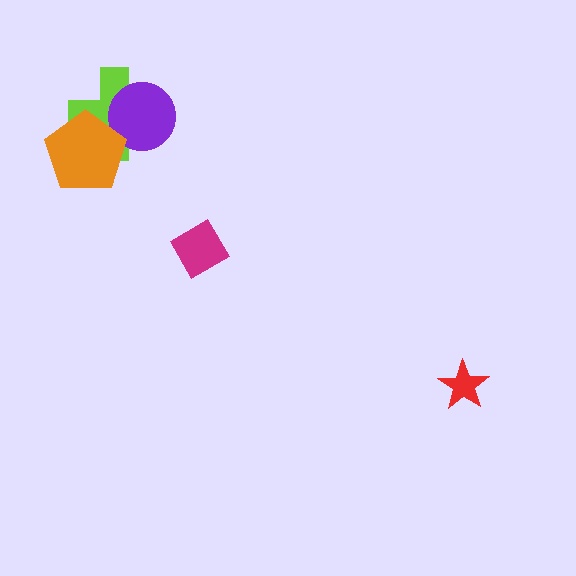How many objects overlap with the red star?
0 objects overlap with the red star.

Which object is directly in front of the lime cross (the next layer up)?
The purple circle is directly in front of the lime cross.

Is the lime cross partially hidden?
Yes, it is partially covered by another shape.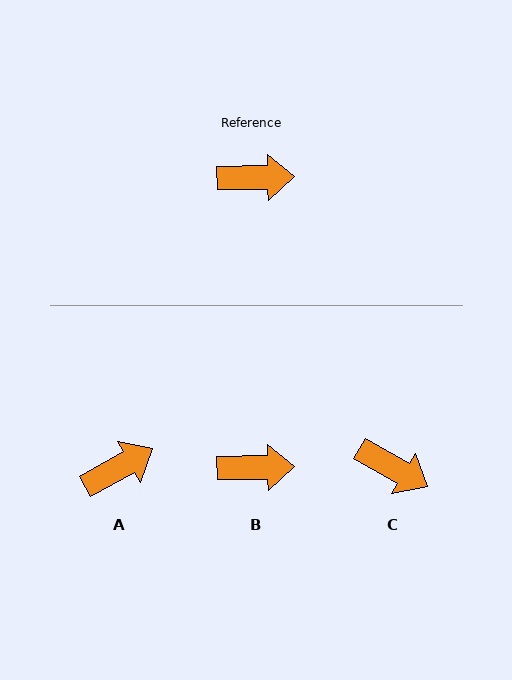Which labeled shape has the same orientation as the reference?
B.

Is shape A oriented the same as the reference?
No, it is off by about 28 degrees.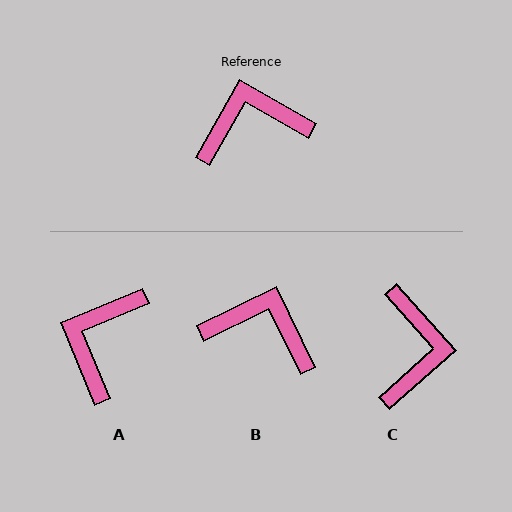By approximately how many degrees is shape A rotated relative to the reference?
Approximately 52 degrees counter-clockwise.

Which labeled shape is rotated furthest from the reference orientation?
C, about 109 degrees away.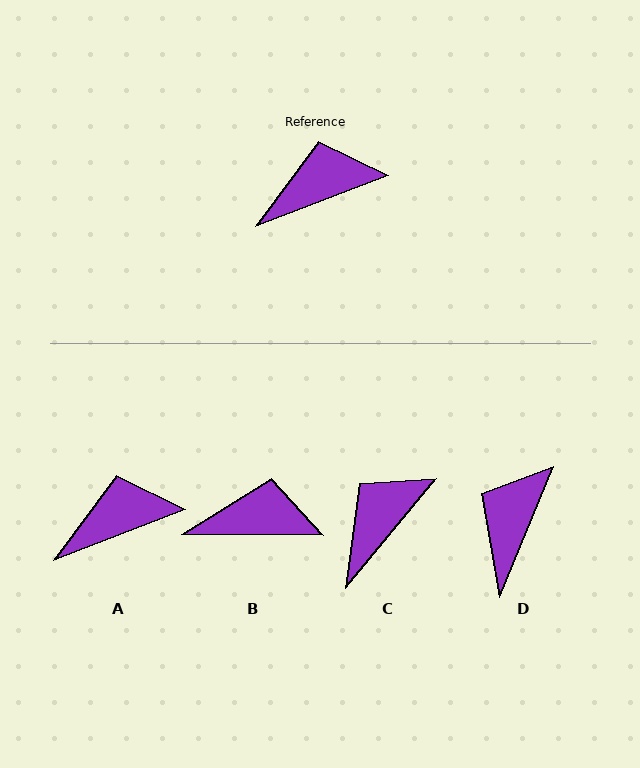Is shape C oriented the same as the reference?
No, it is off by about 30 degrees.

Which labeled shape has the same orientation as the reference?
A.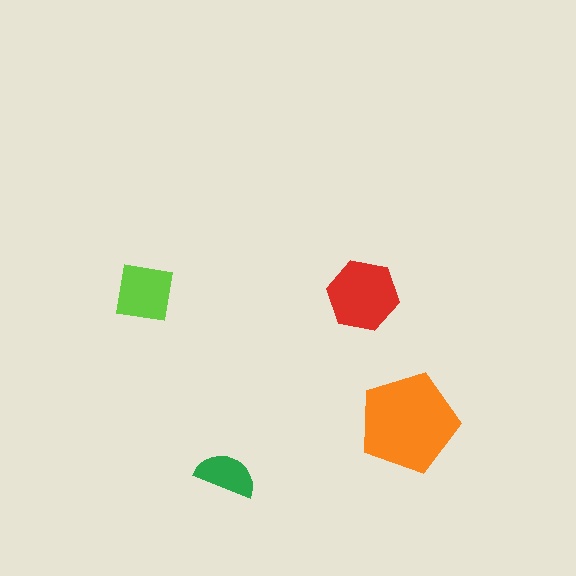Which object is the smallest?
The green semicircle.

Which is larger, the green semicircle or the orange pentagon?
The orange pentagon.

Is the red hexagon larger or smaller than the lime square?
Larger.